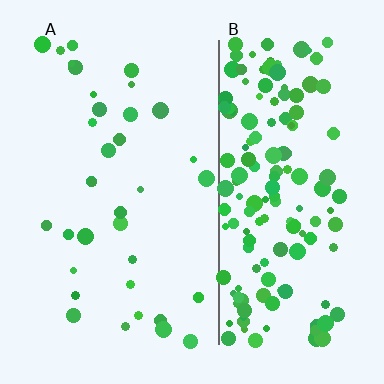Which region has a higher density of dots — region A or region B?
B (the right).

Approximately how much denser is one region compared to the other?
Approximately 4.6× — region B over region A.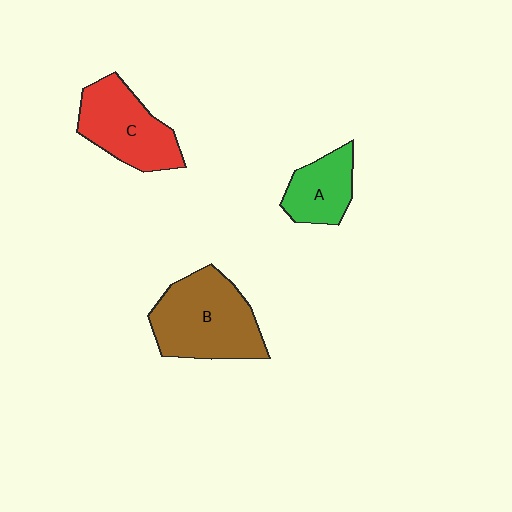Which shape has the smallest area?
Shape A (green).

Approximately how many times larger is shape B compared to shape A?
Approximately 1.9 times.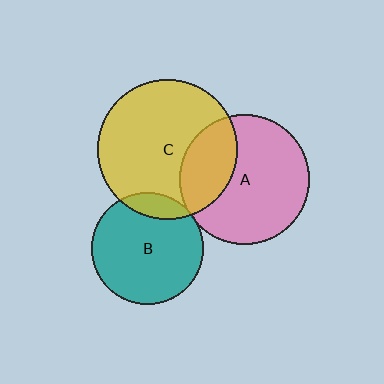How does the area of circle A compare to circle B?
Approximately 1.3 times.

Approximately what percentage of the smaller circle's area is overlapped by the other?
Approximately 15%.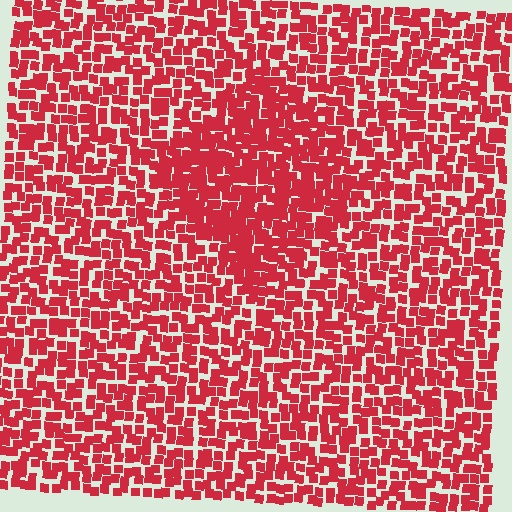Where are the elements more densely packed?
The elements are more densely packed inside the diamond boundary.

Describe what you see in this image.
The image contains small red elements arranged at two different densities. A diamond-shaped region is visible where the elements are more densely packed than the surrounding area.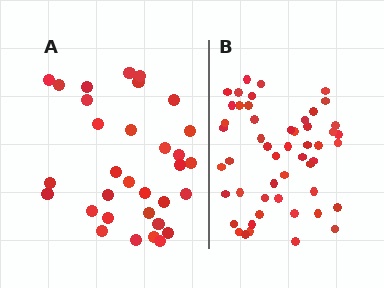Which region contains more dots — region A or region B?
Region B (the right region) has more dots.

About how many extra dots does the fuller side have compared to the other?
Region B has approximately 20 more dots than region A.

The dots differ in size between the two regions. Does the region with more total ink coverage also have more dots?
No. Region A has more total ink coverage because its dots are larger, but region B actually contains more individual dots. Total area can be misleading — the number of items is what matters here.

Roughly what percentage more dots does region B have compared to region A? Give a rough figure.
About 60% more.